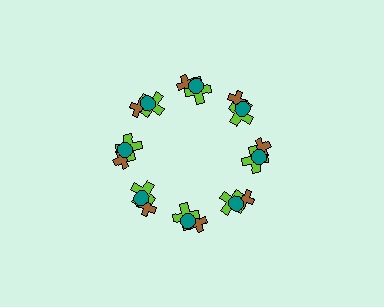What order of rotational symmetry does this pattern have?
This pattern has 8-fold rotational symmetry.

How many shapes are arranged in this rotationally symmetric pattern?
There are 24 shapes, arranged in 8 groups of 3.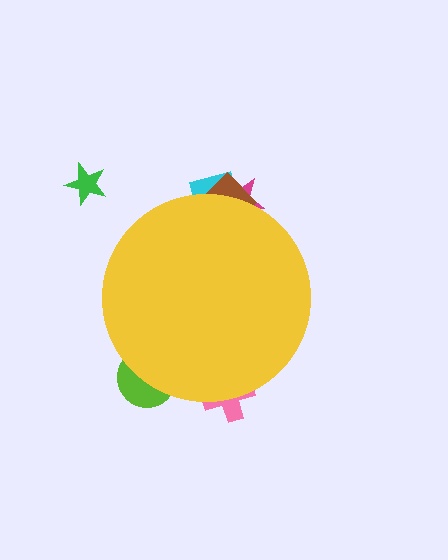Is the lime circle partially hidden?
Yes, the lime circle is partially hidden behind the yellow circle.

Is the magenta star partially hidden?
Yes, the magenta star is partially hidden behind the yellow circle.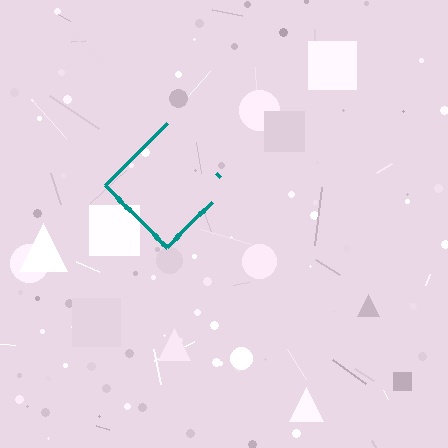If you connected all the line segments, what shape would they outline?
They would outline a diamond.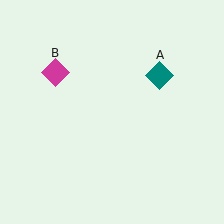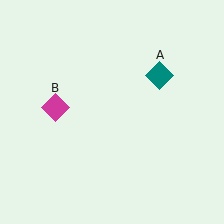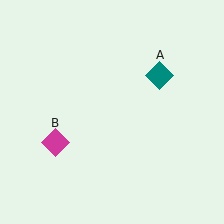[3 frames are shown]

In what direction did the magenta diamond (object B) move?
The magenta diamond (object B) moved down.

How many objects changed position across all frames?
1 object changed position: magenta diamond (object B).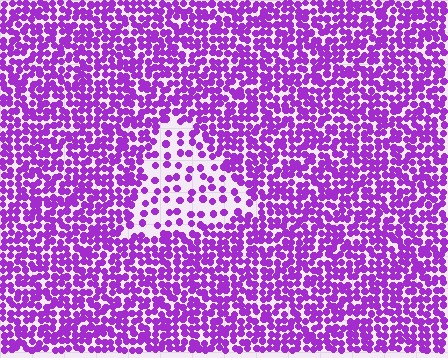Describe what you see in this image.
The image contains small purple elements arranged at two different densities. A triangle-shaped region is visible where the elements are less densely packed than the surrounding area.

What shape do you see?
I see a triangle.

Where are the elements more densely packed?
The elements are more densely packed outside the triangle boundary.